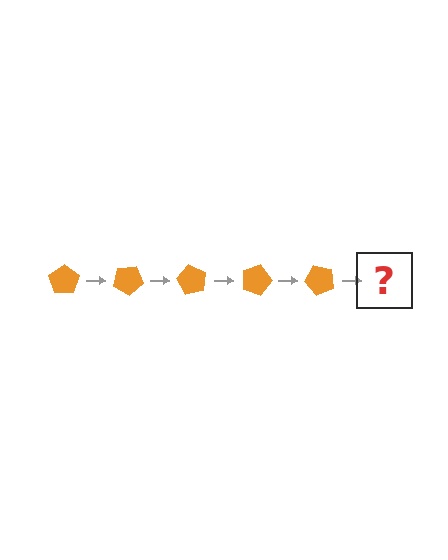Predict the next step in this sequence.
The next step is an orange pentagon rotated 150 degrees.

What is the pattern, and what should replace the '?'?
The pattern is that the pentagon rotates 30 degrees each step. The '?' should be an orange pentagon rotated 150 degrees.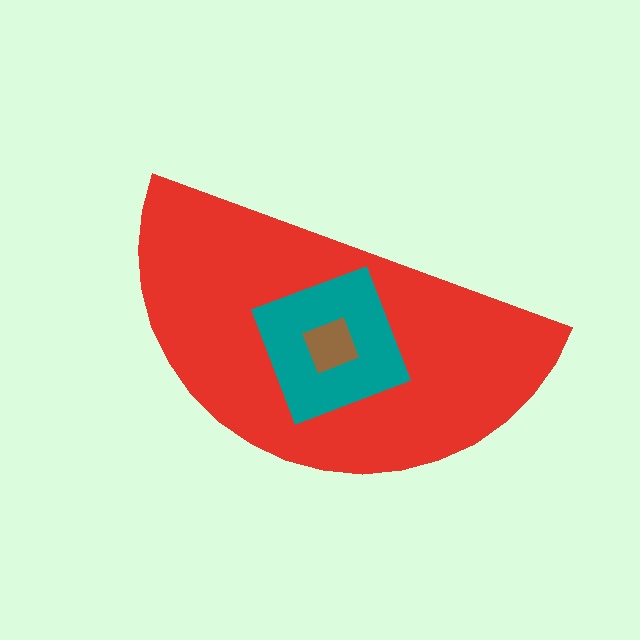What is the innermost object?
The brown square.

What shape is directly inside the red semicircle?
The teal diamond.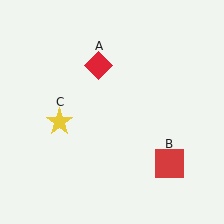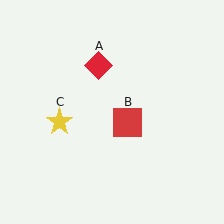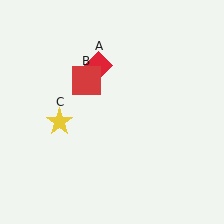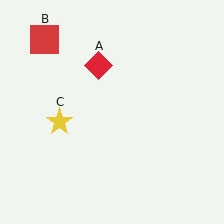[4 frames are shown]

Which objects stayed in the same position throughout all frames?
Red diamond (object A) and yellow star (object C) remained stationary.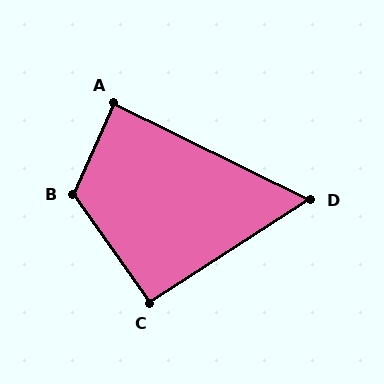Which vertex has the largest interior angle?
B, at approximately 121 degrees.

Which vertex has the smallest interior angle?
D, at approximately 59 degrees.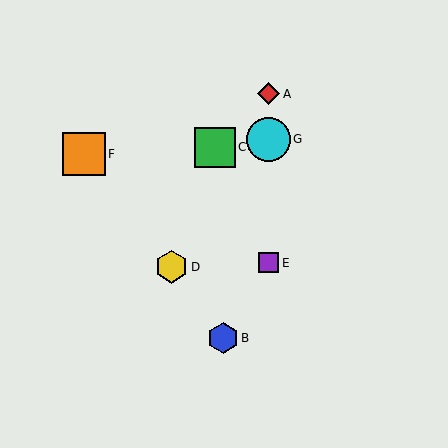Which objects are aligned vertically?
Objects A, E, G are aligned vertically.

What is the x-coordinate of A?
Object A is at x≈269.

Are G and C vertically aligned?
No, G is at x≈269 and C is at x≈215.